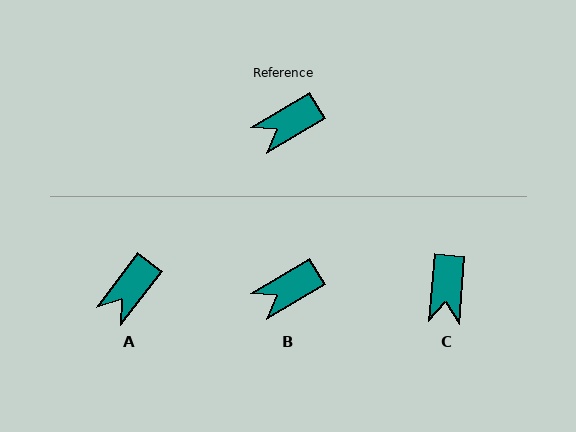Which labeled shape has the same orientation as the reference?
B.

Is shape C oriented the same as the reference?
No, it is off by about 55 degrees.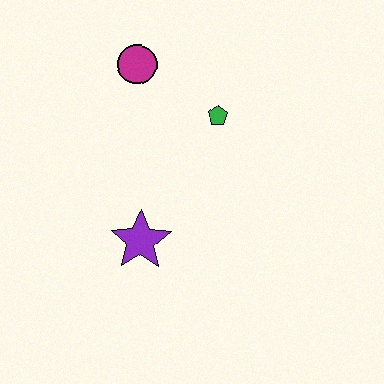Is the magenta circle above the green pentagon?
Yes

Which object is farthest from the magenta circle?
The purple star is farthest from the magenta circle.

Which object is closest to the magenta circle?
The green pentagon is closest to the magenta circle.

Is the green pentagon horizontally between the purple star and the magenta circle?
No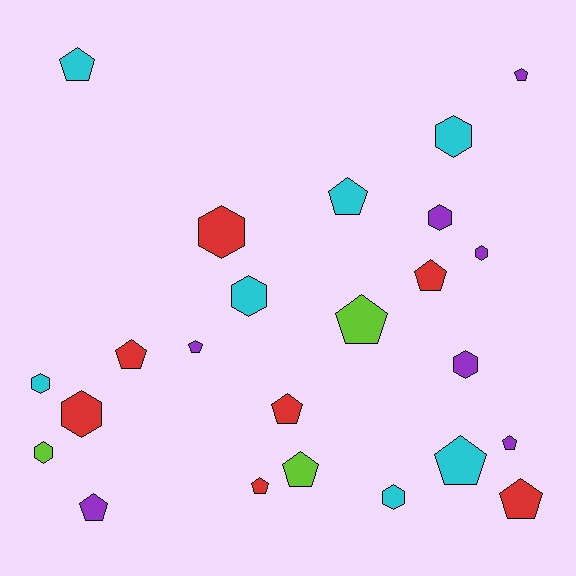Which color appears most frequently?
Purple, with 7 objects.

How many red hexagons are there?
There are 2 red hexagons.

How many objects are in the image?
There are 24 objects.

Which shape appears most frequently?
Pentagon, with 14 objects.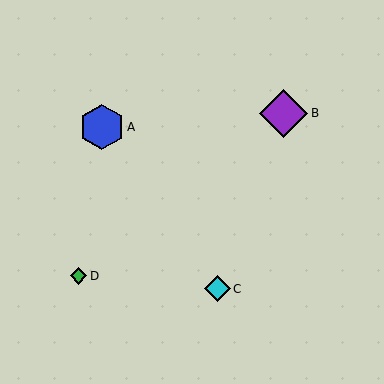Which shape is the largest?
The purple diamond (labeled B) is the largest.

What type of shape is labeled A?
Shape A is a blue hexagon.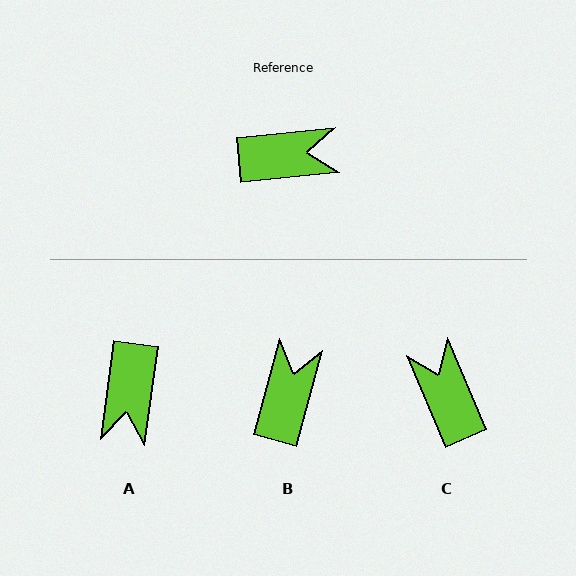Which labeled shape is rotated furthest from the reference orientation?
C, about 107 degrees away.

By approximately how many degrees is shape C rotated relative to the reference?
Approximately 107 degrees counter-clockwise.